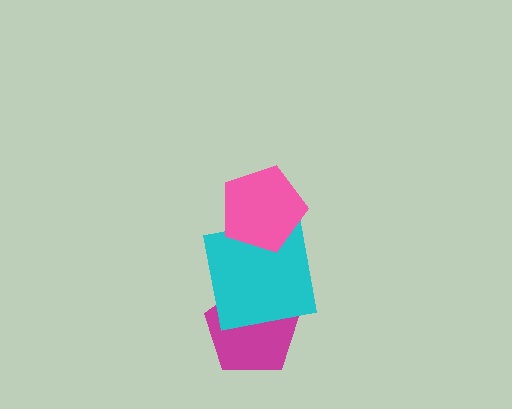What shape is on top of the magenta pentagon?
The cyan square is on top of the magenta pentagon.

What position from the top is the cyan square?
The cyan square is 2nd from the top.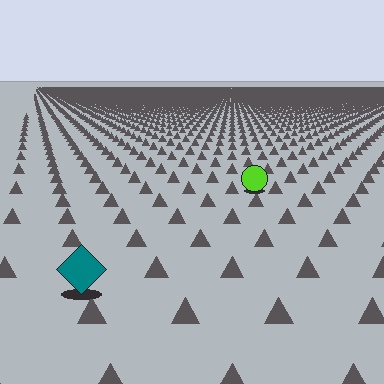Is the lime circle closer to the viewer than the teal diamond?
No. The teal diamond is closer — you can tell from the texture gradient: the ground texture is coarser near it.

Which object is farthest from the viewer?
The lime circle is farthest from the viewer. It appears smaller and the ground texture around it is denser.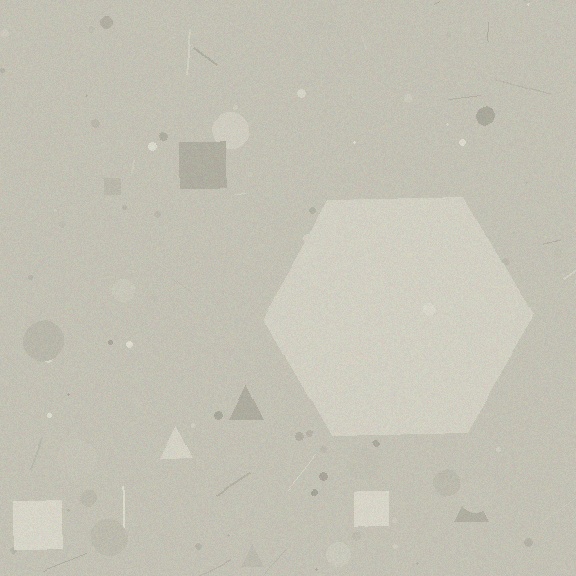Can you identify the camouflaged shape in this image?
The camouflaged shape is a hexagon.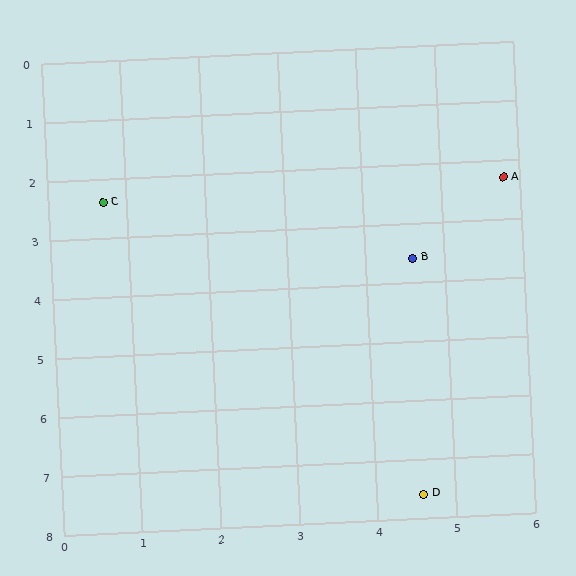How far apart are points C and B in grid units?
Points C and B are about 4.1 grid units apart.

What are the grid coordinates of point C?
Point C is at approximately (0.7, 2.4).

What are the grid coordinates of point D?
Point D is at approximately (4.6, 7.6).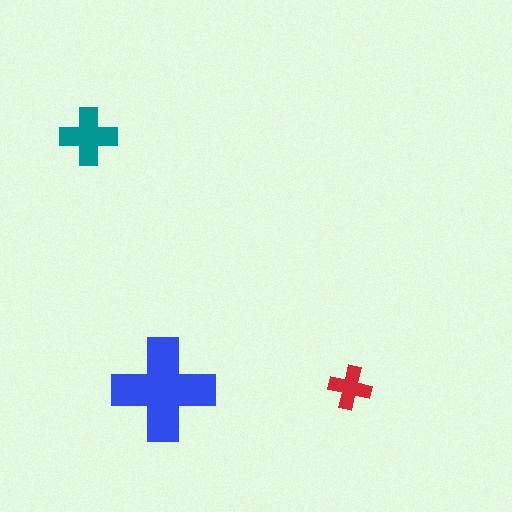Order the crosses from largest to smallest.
the blue one, the teal one, the red one.